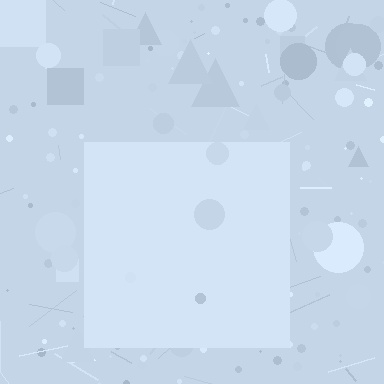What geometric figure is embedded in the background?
A square is embedded in the background.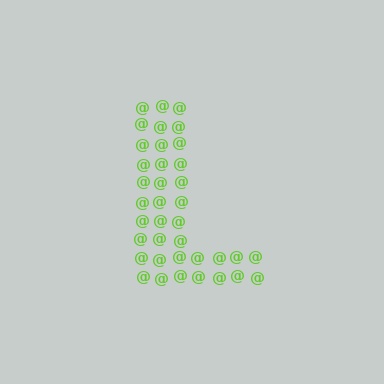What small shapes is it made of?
It is made of small at signs.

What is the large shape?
The large shape is the letter L.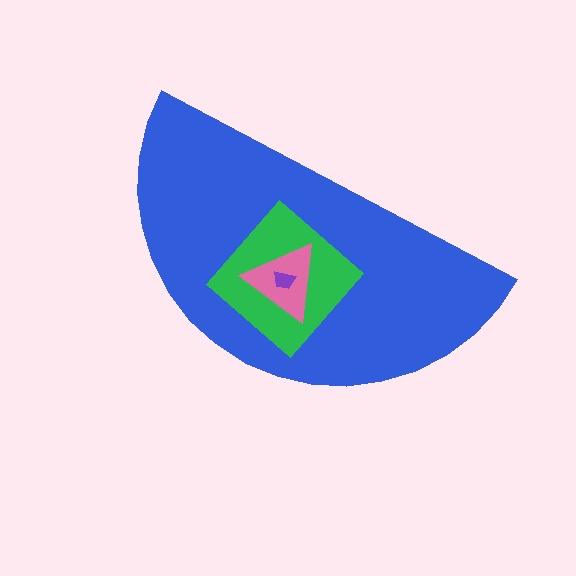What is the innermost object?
The purple trapezoid.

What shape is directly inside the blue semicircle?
The green diamond.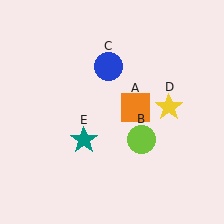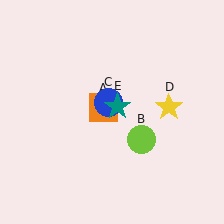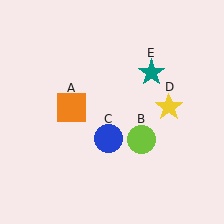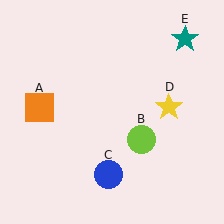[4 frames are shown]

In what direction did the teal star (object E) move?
The teal star (object E) moved up and to the right.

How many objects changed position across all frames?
3 objects changed position: orange square (object A), blue circle (object C), teal star (object E).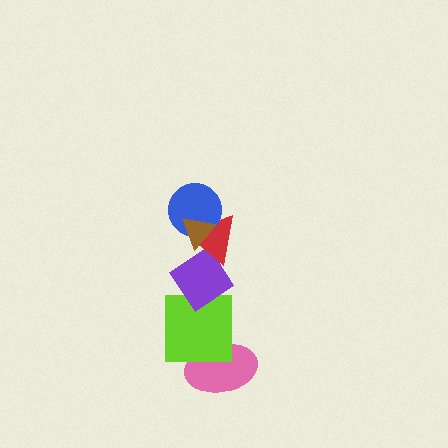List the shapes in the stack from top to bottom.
From top to bottom: the brown triangle, the blue circle, the red triangle, the purple diamond, the lime square, the pink ellipse.